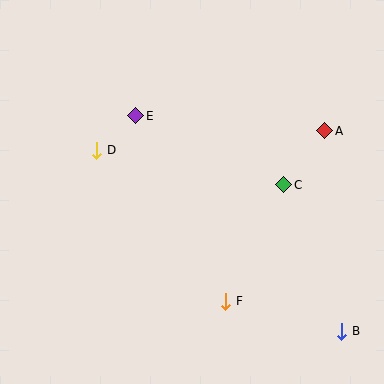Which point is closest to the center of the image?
Point C at (284, 185) is closest to the center.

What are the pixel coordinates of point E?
Point E is at (136, 116).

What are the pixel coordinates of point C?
Point C is at (284, 185).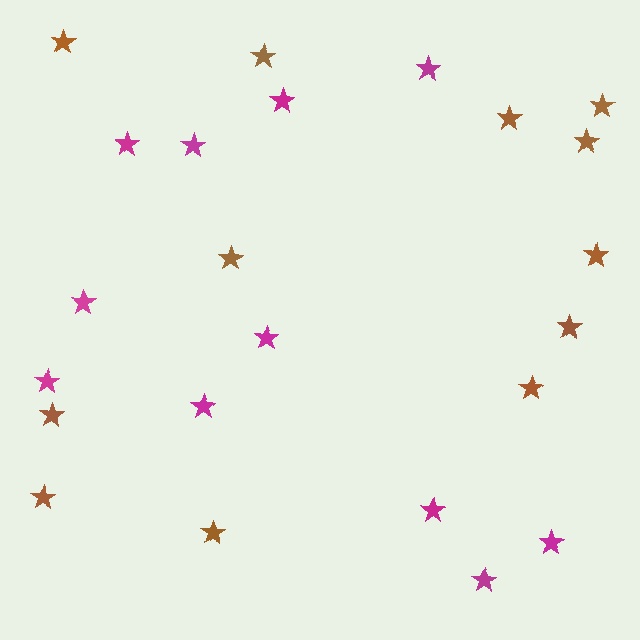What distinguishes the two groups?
There are 2 groups: one group of brown stars (12) and one group of magenta stars (11).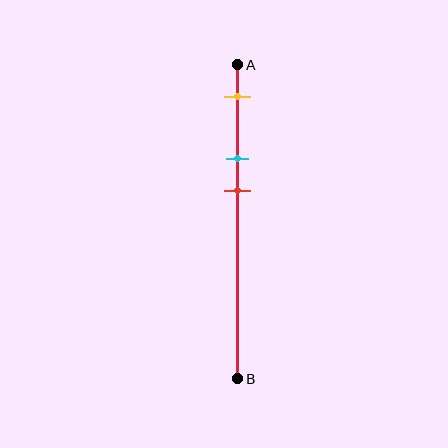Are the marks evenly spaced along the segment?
Yes, the marks are approximately evenly spaced.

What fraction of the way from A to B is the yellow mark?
The yellow mark is approximately 10% (0.1) of the way from A to B.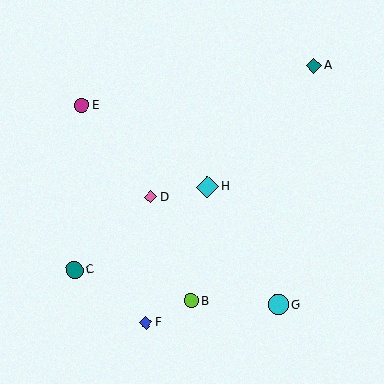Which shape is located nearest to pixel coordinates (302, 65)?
The teal diamond (labeled A) at (314, 66) is nearest to that location.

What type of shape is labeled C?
Shape C is a teal circle.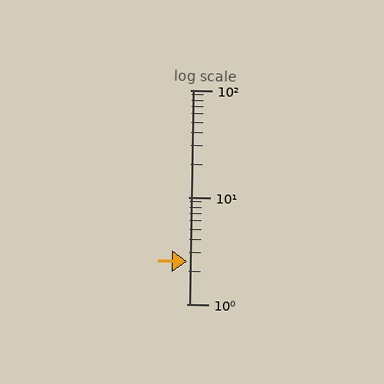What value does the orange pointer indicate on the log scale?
The pointer indicates approximately 2.5.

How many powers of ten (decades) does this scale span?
The scale spans 2 decades, from 1 to 100.